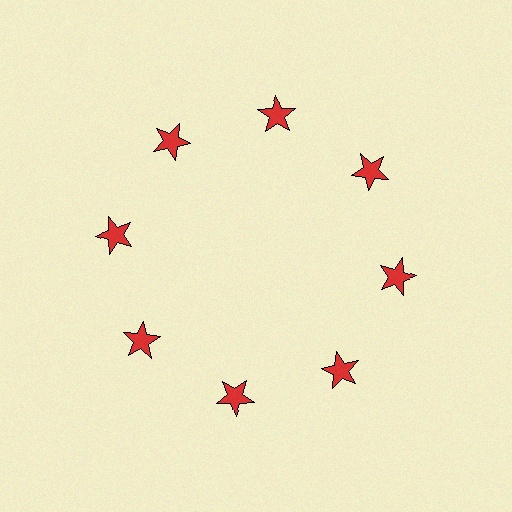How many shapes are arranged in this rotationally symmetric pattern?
There are 8 shapes, arranged in 8 groups of 1.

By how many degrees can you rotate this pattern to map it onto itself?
The pattern maps onto itself every 45 degrees of rotation.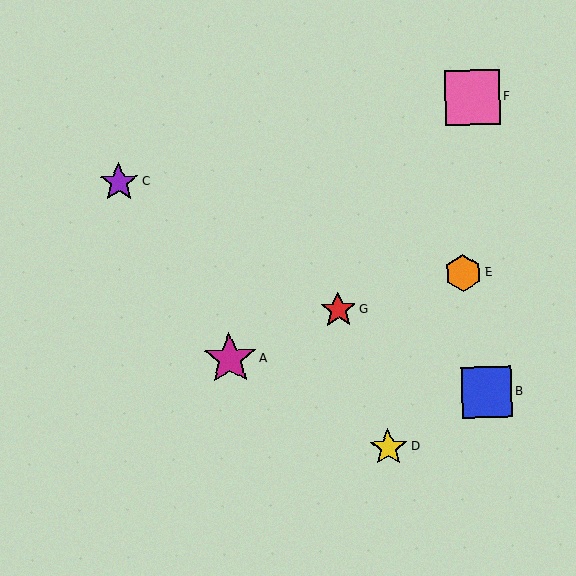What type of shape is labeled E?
Shape E is an orange hexagon.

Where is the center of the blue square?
The center of the blue square is at (487, 392).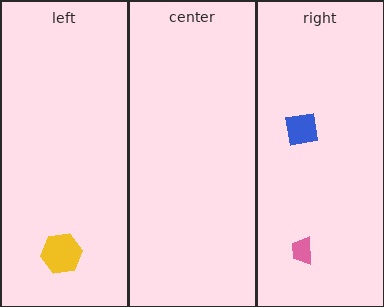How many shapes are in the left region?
1.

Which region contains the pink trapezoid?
The right region.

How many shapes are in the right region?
2.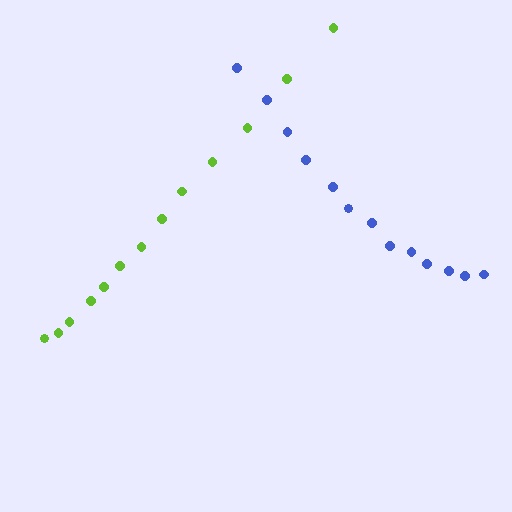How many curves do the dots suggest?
There are 2 distinct paths.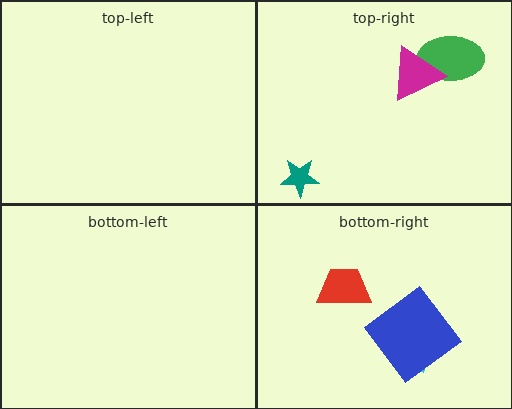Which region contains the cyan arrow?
The bottom-right region.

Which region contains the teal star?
The top-right region.